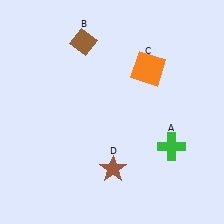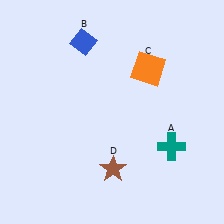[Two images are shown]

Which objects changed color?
A changed from green to teal. B changed from brown to blue.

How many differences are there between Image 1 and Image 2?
There are 2 differences between the two images.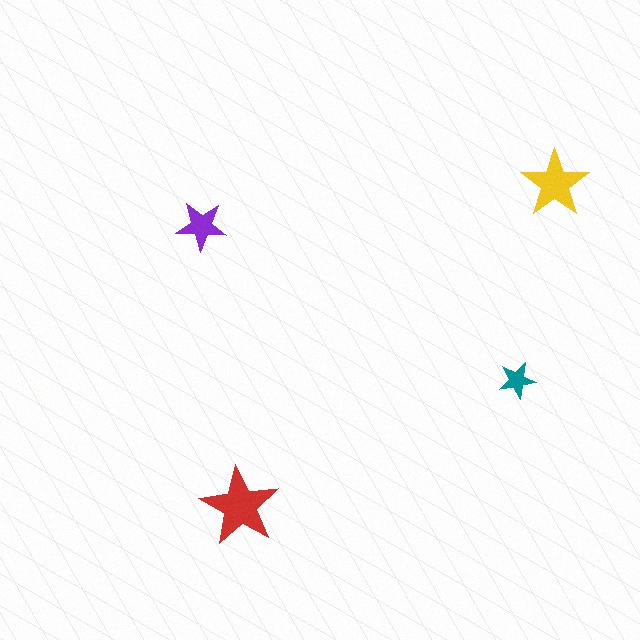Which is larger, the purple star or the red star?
The red one.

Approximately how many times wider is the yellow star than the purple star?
About 1.5 times wider.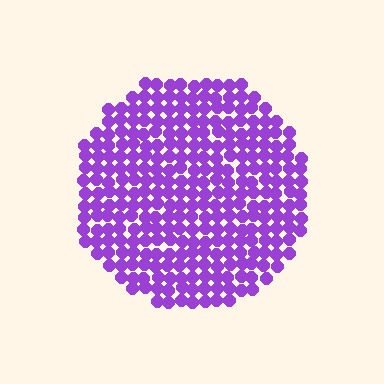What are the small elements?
The small elements are circles.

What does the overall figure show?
The overall figure shows a circle.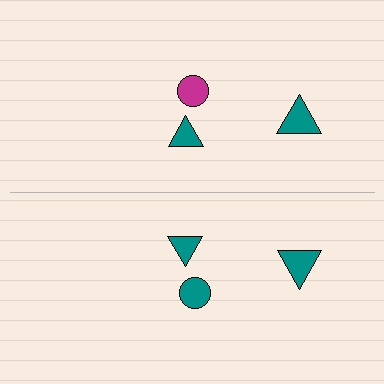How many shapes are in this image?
There are 6 shapes in this image.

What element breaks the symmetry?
The teal circle on the bottom side breaks the symmetry — its mirror counterpart is magenta.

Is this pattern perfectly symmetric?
No, the pattern is not perfectly symmetric. The teal circle on the bottom side breaks the symmetry — its mirror counterpart is magenta.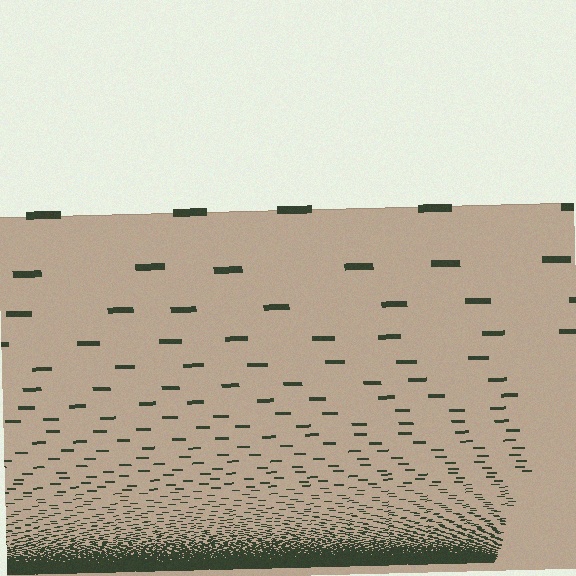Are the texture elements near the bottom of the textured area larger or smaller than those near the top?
Smaller. The gradient is inverted — elements near the bottom are smaller and denser.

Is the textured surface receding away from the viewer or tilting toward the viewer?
The surface appears to tilt toward the viewer. Texture elements get larger and sparser toward the top.